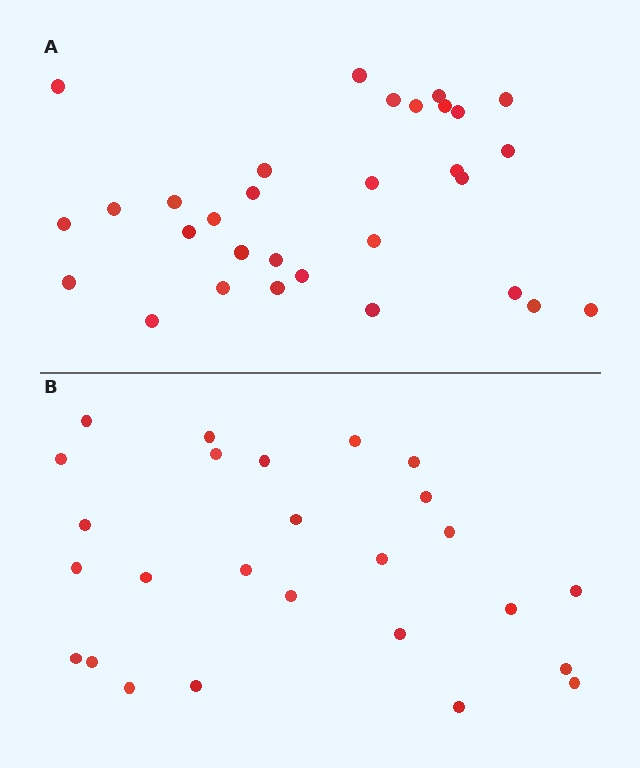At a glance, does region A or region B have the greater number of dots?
Region A (the top region) has more dots.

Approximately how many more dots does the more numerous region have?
Region A has about 5 more dots than region B.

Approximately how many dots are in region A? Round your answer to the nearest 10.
About 30 dots. (The exact count is 31, which rounds to 30.)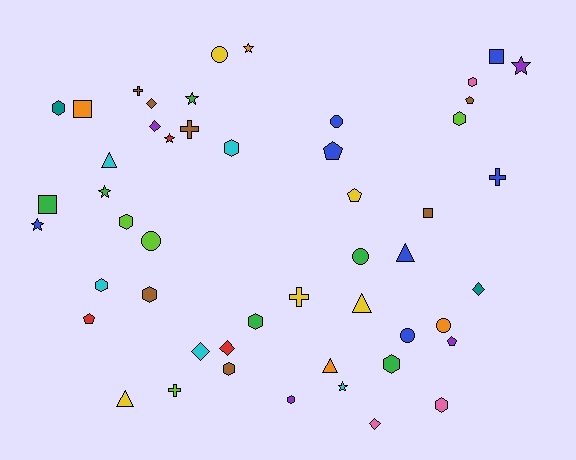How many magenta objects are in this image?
There are no magenta objects.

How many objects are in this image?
There are 50 objects.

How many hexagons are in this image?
There are 12 hexagons.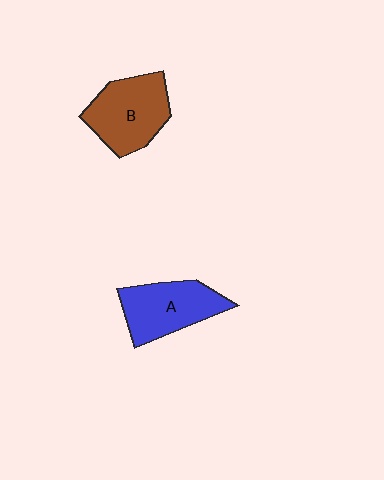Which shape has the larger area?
Shape B (brown).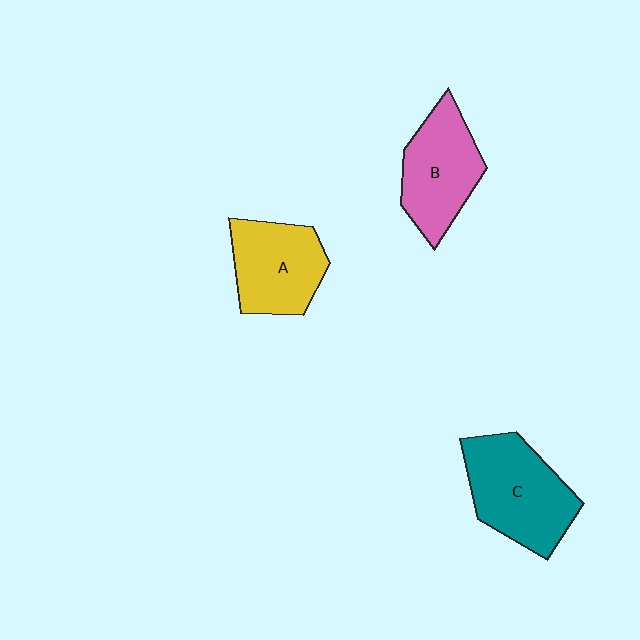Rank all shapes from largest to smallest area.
From largest to smallest: C (teal), B (pink), A (yellow).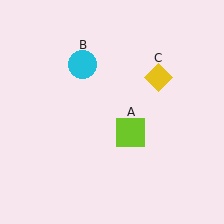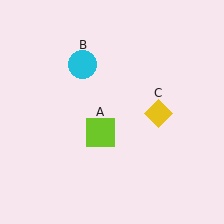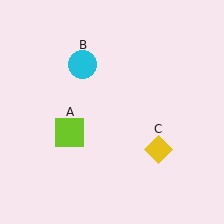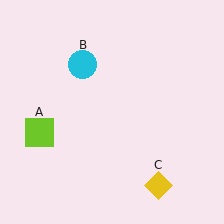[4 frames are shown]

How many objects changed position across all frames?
2 objects changed position: lime square (object A), yellow diamond (object C).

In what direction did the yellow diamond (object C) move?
The yellow diamond (object C) moved down.